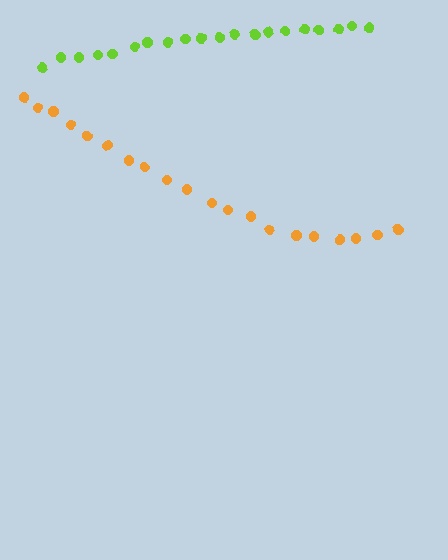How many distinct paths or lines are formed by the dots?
There are 2 distinct paths.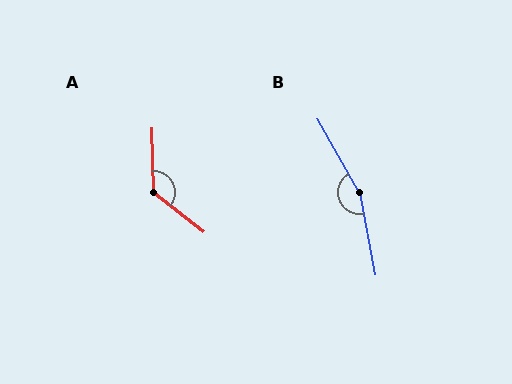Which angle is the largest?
B, at approximately 161 degrees.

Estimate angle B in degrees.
Approximately 161 degrees.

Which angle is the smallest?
A, at approximately 130 degrees.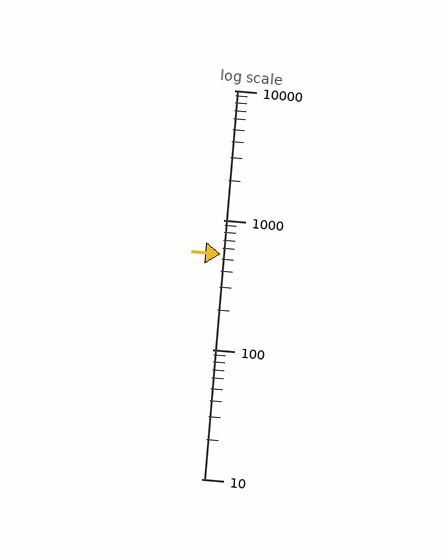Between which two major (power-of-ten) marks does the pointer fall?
The pointer is between 100 and 1000.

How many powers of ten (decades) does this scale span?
The scale spans 3 decades, from 10 to 10000.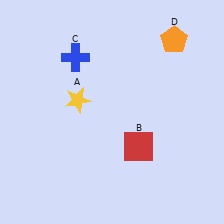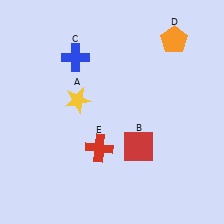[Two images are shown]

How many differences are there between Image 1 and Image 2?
There is 1 difference between the two images.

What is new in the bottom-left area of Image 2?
A red cross (E) was added in the bottom-left area of Image 2.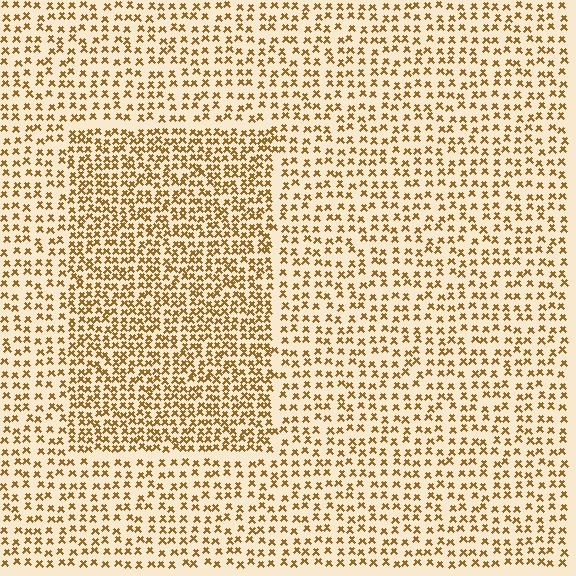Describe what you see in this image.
The image contains small brown elements arranged at two different densities. A rectangle-shaped region is visible where the elements are more densely packed than the surrounding area.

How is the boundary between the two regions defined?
The boundary is defined by a change in element density (approximately 1.7x ratio). All elements are the same color, size, and shape.